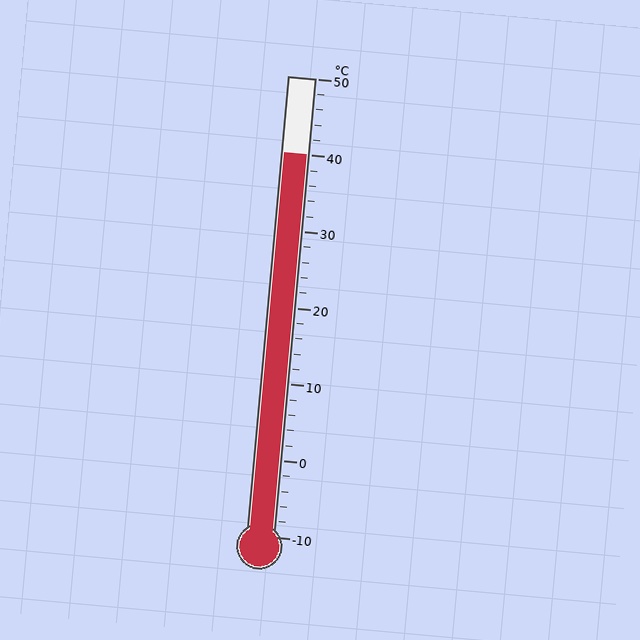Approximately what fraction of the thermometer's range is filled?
The thermometer is filled to approximately 85% of its range.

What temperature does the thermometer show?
The thermometer shows approximately 40°C.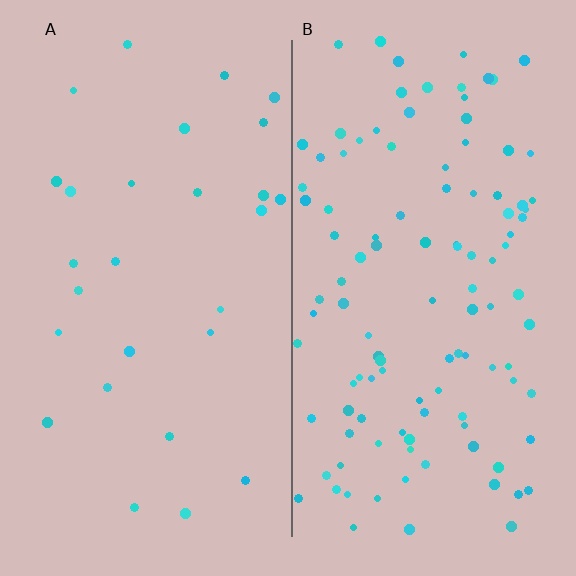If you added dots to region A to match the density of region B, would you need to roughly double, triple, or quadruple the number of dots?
Approximately quadruple.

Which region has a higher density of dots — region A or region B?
B (the right).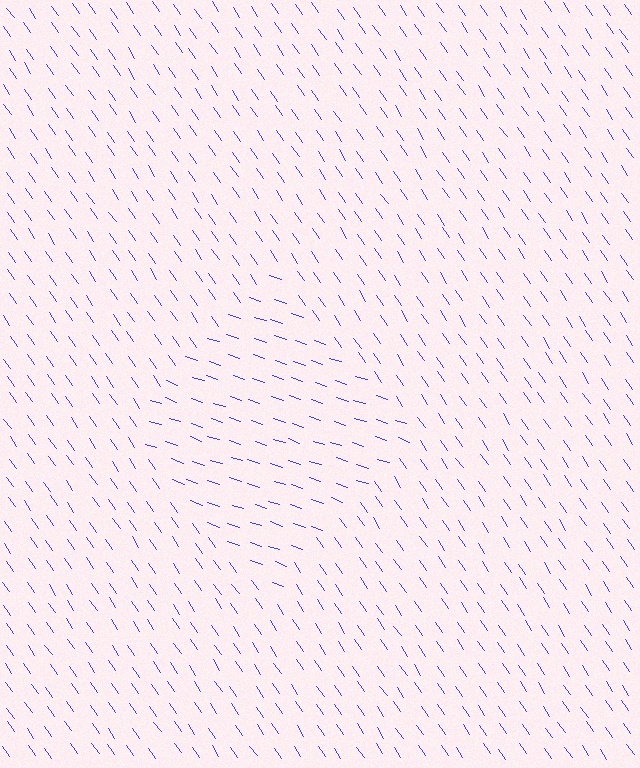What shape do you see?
I see a diamond.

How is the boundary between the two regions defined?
The boundary is defined purely by a change in line orientation (approximately 37 degrees difference). All lines are the same color and thickness.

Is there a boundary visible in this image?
Yes, there is a texture boundary formed by a change in line orientation.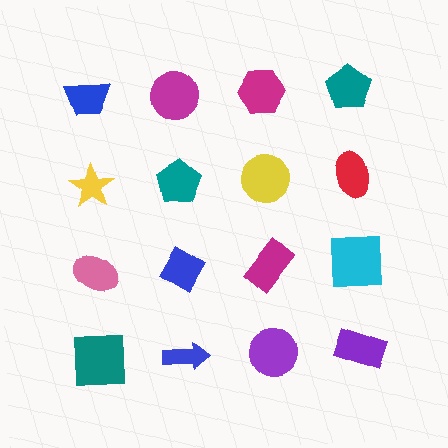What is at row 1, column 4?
A teal pentagon.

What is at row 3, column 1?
A pink ellipse.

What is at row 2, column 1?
A yellow star.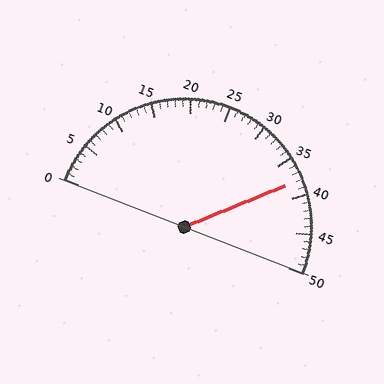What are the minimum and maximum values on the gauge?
The gauge ranges from 0 to 50.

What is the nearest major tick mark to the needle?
The nearest major tick mark is 40.